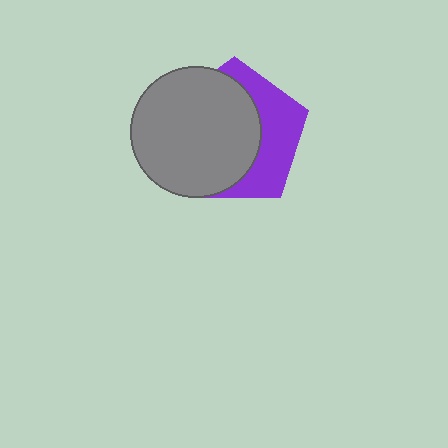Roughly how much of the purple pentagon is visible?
A small part of it is visible (roughly 38%).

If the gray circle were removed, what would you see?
You would see the complete purple pentagon.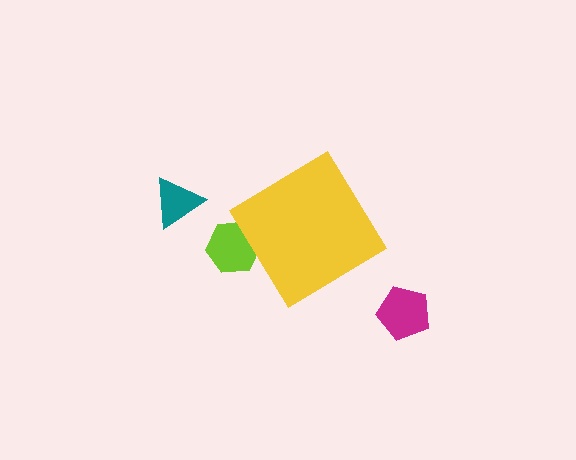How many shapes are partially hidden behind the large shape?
1 shape is partially hidden.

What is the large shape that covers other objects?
A yellow diamond.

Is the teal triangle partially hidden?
No, the teal triangle is fully visible.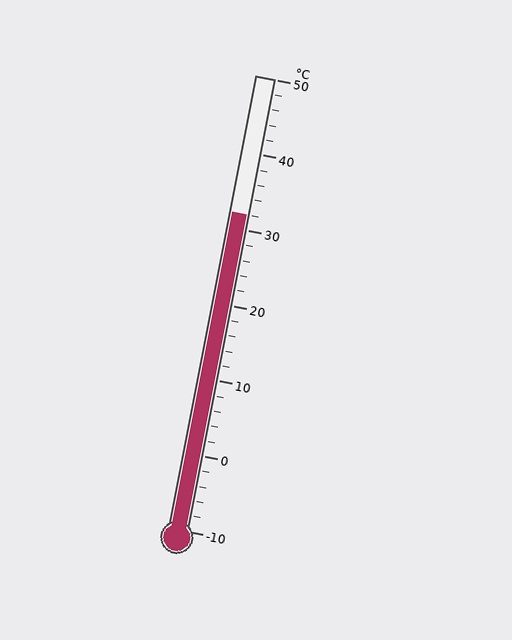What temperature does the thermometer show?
The thermometer shows approximately 32°C.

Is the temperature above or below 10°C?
The temperature is above 10°C.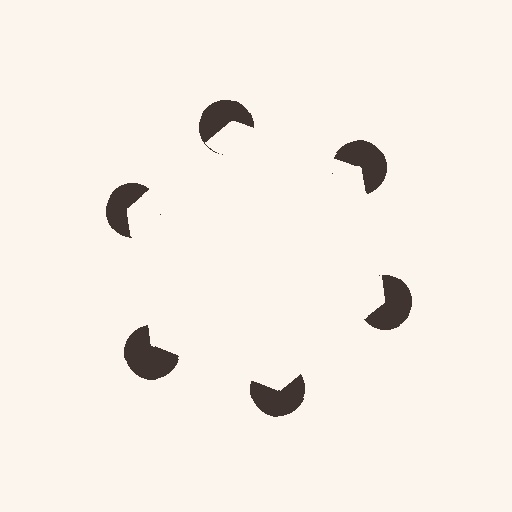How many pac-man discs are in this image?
There are 6 — one at each vertex of the illusory hexagon.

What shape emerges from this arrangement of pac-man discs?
An illusory hexagon — its edges are inferred from the aligned wedge cuts in the pac-man discs, not physically drawn.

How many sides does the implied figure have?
6 sides.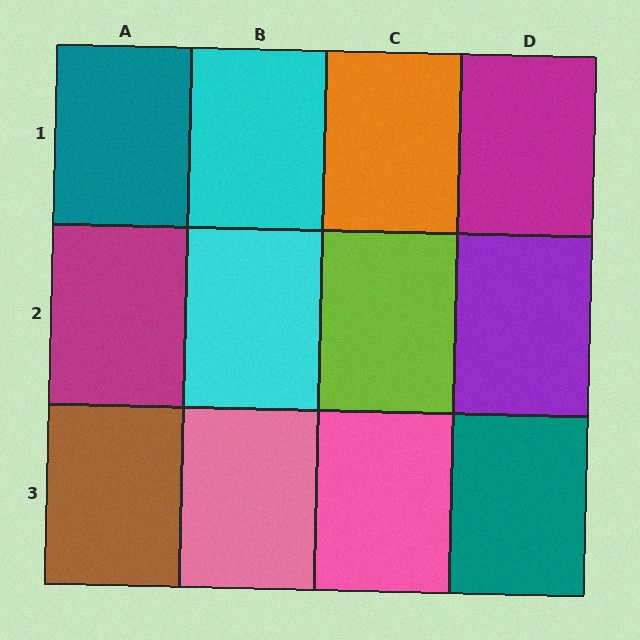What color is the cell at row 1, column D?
Magenta.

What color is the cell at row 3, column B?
Pink.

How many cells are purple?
1 cell is purple.